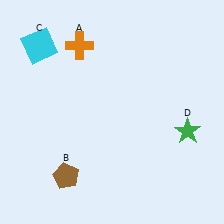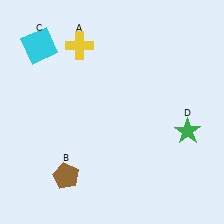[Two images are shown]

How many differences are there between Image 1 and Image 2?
There is 1 difference between the two images.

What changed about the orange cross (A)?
In Image 1, A is orange. In Image 2, it changed to yellow.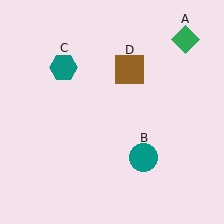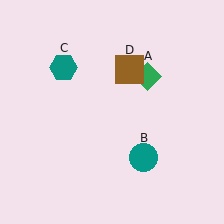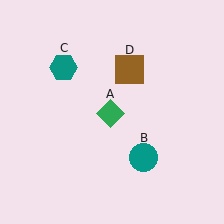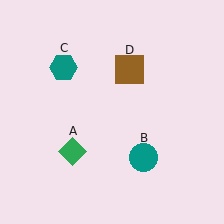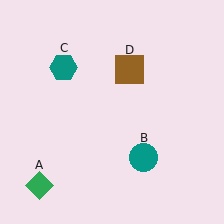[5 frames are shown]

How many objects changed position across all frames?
1 object changed position: green diamond (object A).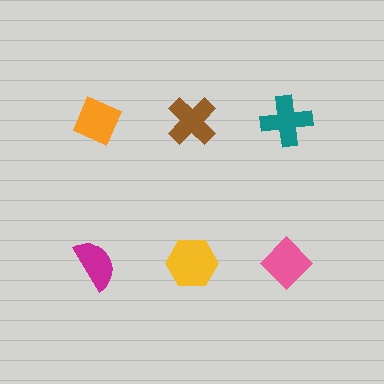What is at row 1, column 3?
A teal cross.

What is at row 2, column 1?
A magenta semicircle.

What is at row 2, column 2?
A yellow hexagon.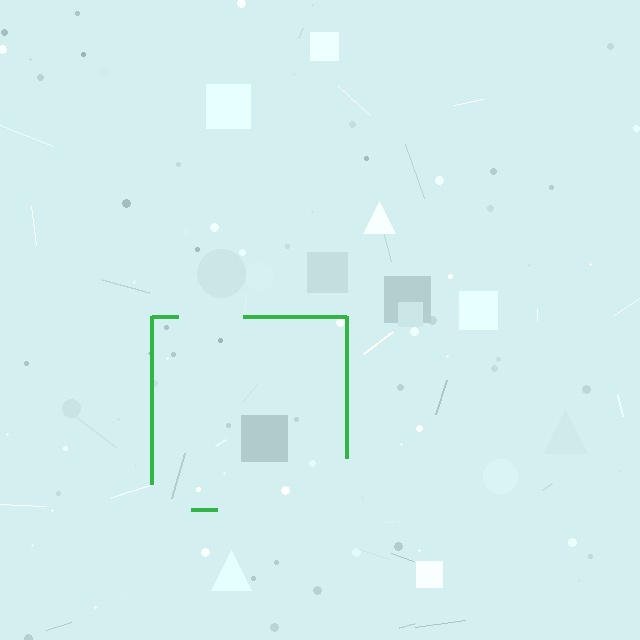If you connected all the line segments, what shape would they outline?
They would outline a square.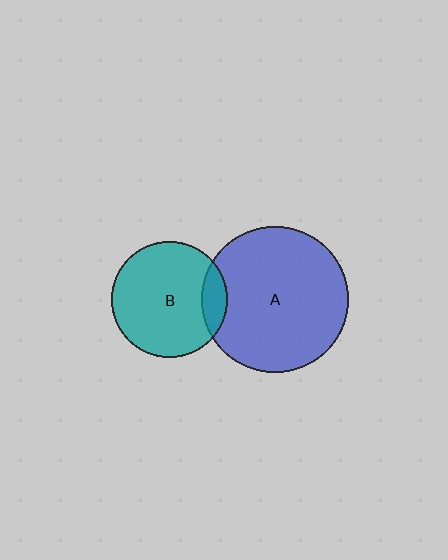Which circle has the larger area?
Circle A (blue).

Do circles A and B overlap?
Yes.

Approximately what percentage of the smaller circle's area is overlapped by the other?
Approximately 15%.